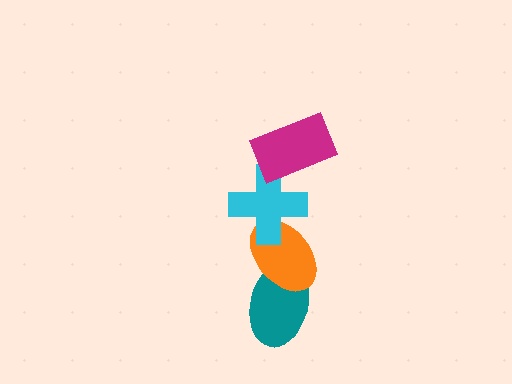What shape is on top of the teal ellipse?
The orange ellipse is on top of the teal ellipse.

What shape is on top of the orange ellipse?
The cyan cross is on top of the orange ellipse.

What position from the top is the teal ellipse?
The teal ellipse is 4th from the top.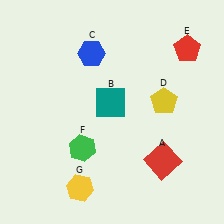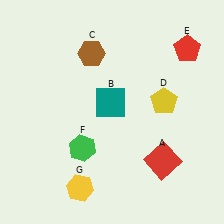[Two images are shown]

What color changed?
The hexagon (C) changed from blue in Image 1 to brown in Image 2.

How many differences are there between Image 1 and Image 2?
There is 1 difference between the two images.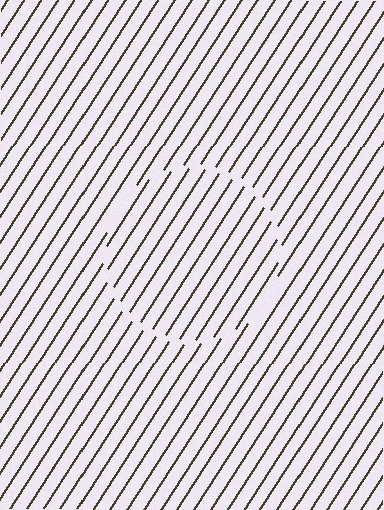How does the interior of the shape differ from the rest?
The interior of the shape contains the same grating, shifted by half a period — the contour is defined by the phase discontinuity where line-ends from the inner and outer gratings abut.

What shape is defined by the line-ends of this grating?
An illusory circle. The interior of the shape contains the same grating, shifted by half a period — the contour is defined by the phase discontinuity where line-ends from the inner and outer gratings abut.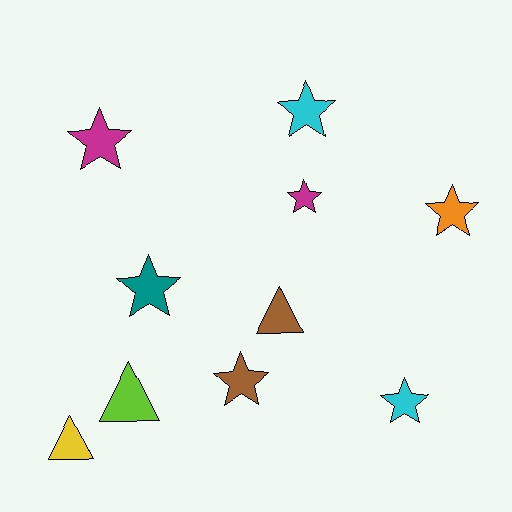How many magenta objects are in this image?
There are 2 magenta objects.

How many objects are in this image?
There are 10 objects.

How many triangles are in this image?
There are 3 triangles.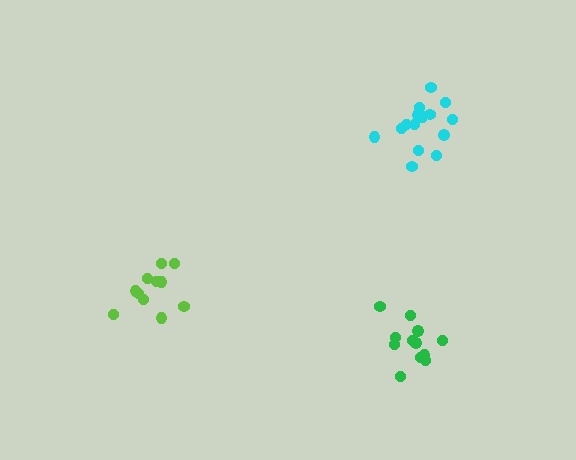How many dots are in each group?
Group 1: 15 dots, Group 2: 11 dots, Group 3: 12 dots (38 total).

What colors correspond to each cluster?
The clusters are colored: cyan, lime, green.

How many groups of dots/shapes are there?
There are 3 groups.